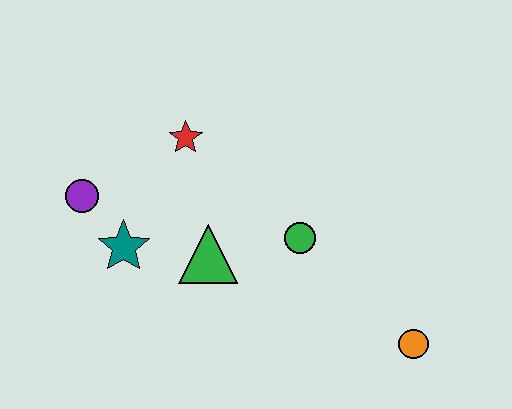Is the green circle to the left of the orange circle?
Yes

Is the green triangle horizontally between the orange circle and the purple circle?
Yes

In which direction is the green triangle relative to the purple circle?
The green triangle is to the right of the purple circle.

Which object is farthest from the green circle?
The purple circle is farthest from the green circle.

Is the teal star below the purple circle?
Yes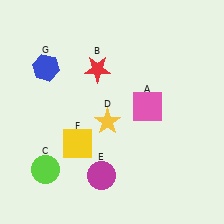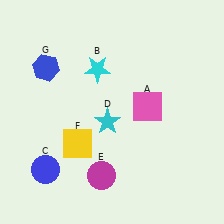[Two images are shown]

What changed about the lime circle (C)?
In Image 1, C is lime. In Image 2, it changed to blue.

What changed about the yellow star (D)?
In Image 1, D is yellow. In Image 2, it changed to cyan.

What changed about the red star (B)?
In Image 1, B is red. In Image 2, it changed to cyan.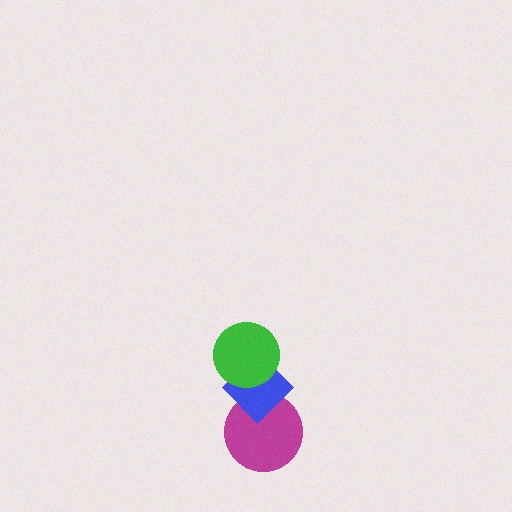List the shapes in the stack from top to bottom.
From top to bottom: the green circle, the blue diamond, the magenta circle.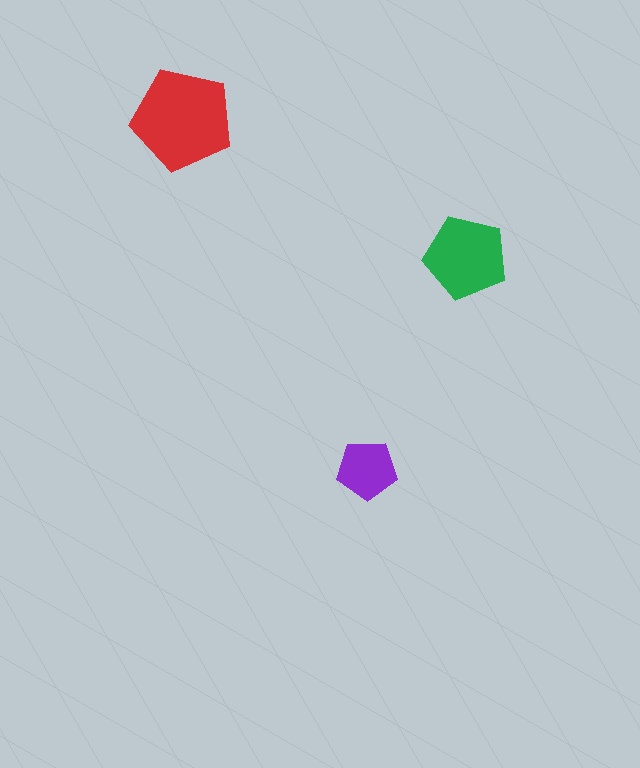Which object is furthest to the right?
The green pentagon is rightmost.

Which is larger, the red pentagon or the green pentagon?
The red one.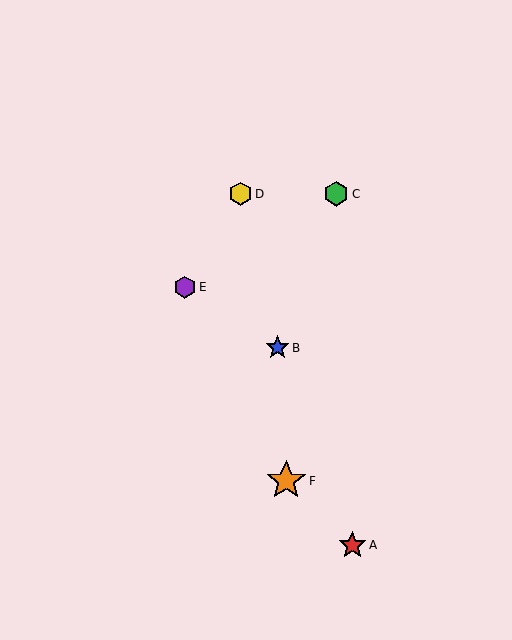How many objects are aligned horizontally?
2 objects (C, D) are aligned horizontally.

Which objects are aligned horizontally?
Objects C, D are aligned horizontally.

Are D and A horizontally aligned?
No, D is at y≈194 and A is at y≈545.